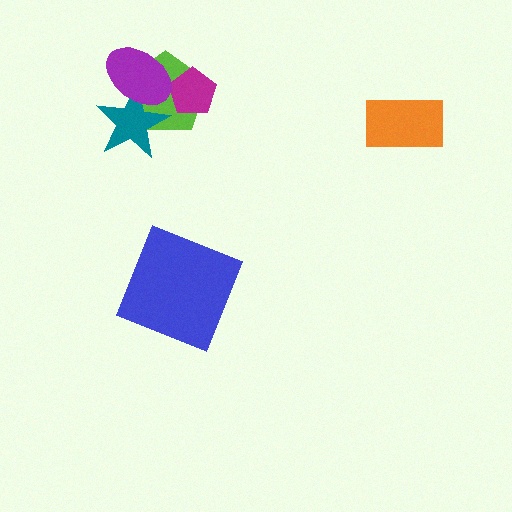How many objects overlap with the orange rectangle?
0 objects overlap with the orange rectangle.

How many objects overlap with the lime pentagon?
3 objects overlap with the lime pentagon.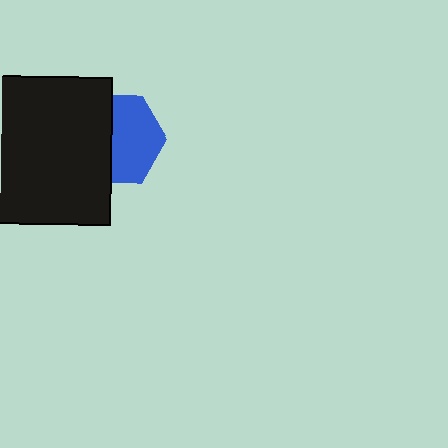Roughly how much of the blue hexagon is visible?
About half of it is visible (roughly 55%).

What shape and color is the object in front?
The object in front is a black square.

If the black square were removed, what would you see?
You would see the complete blue hexagon.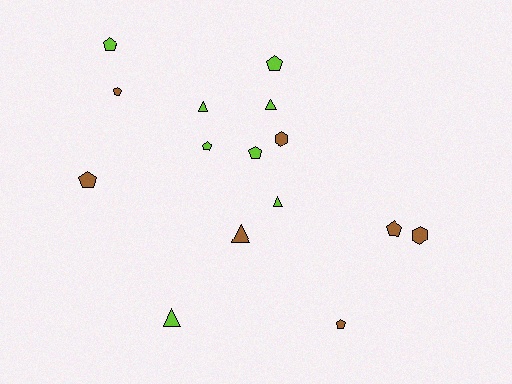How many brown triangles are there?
There is 1 brown triangle.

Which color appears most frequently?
Lime, with 8 objects.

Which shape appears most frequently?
Pentagon, with 8 objects.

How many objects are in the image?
There are 15 objects.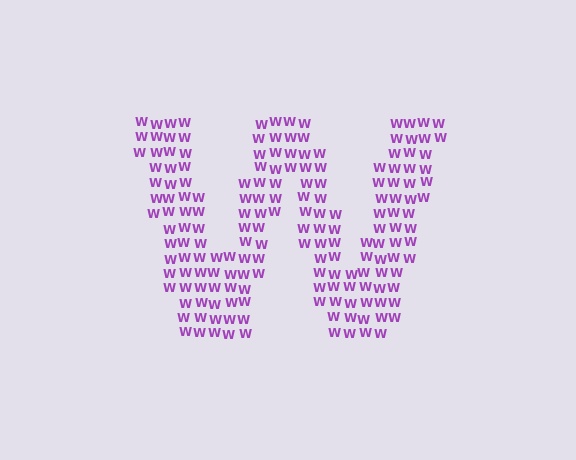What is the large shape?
The large shape is the letter W.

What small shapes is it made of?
It is made of small letter W's.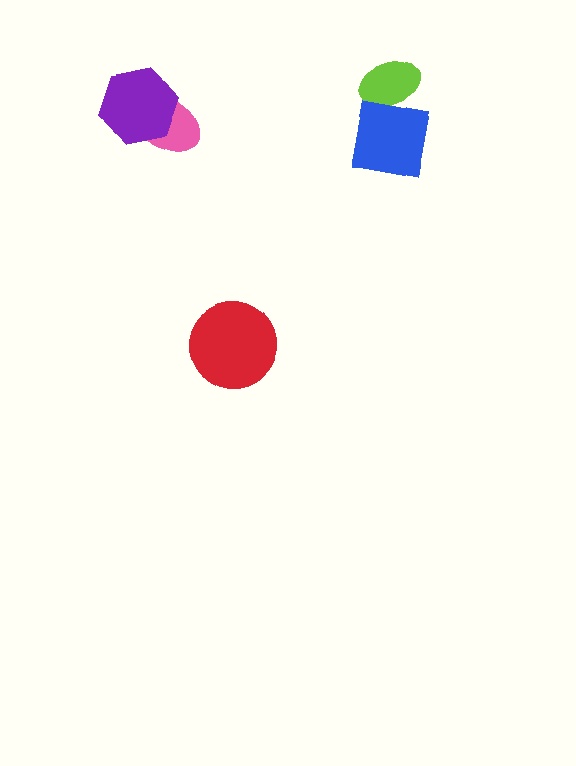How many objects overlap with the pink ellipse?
1 object overlaps with the pink ellipse.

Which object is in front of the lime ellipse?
The blue square is in front of the lime ellipse.